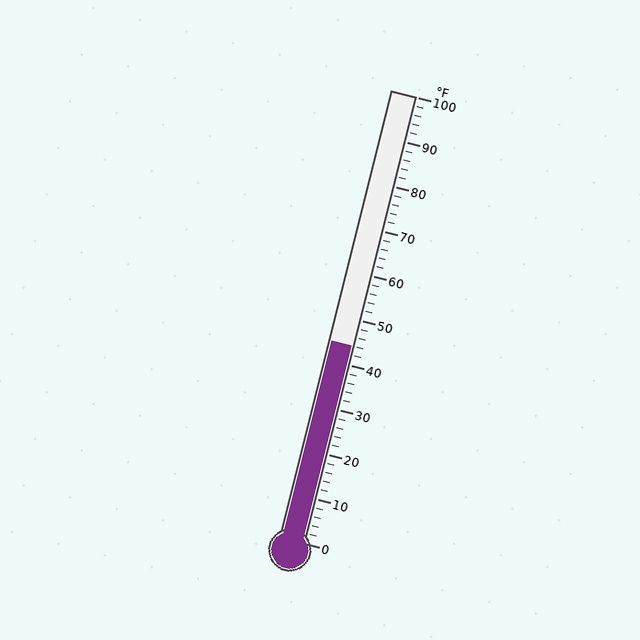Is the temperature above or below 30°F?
The temperature is above 30°F.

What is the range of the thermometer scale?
The thermometer scale ranges from 0°F to 100°F.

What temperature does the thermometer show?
The thermometer shows approximately 44°F.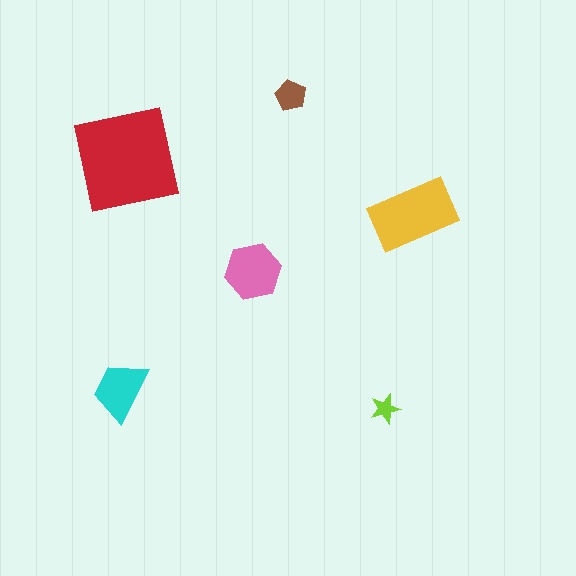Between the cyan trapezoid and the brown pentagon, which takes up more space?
The cyan trapezoid.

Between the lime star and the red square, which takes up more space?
The red square.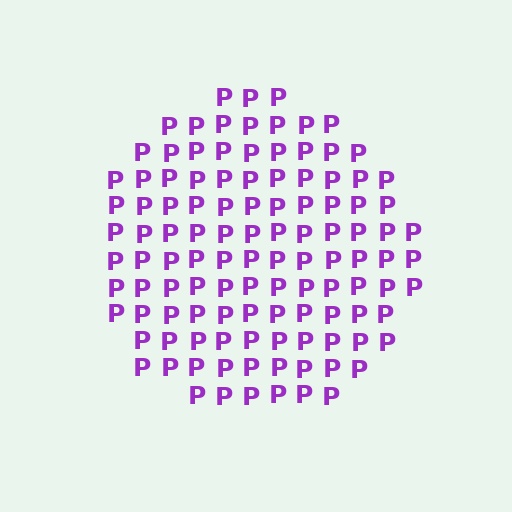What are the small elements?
The small elements are letter P's.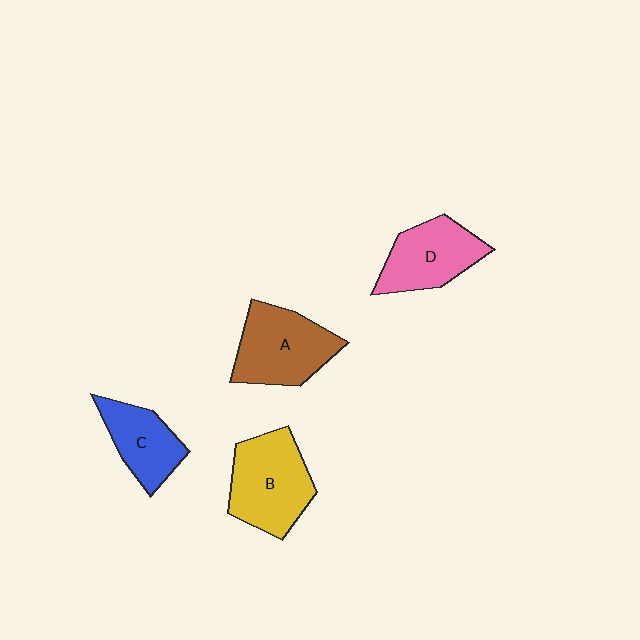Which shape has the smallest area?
Shape C (blue).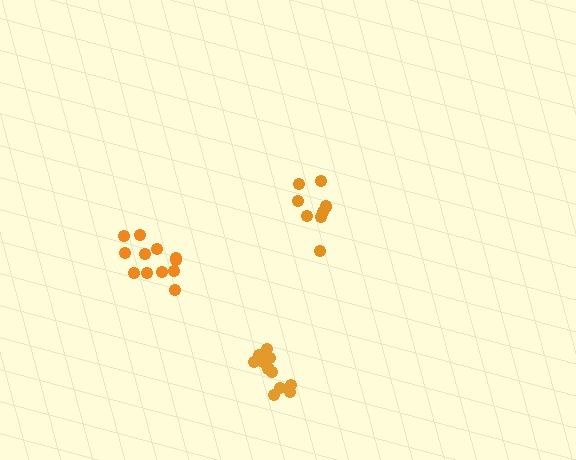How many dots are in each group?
Group 1: 12 dots, Group 2: 8 dots, Group 3: 11 dots (31 total).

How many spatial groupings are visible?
There are 3 spatial groupings.